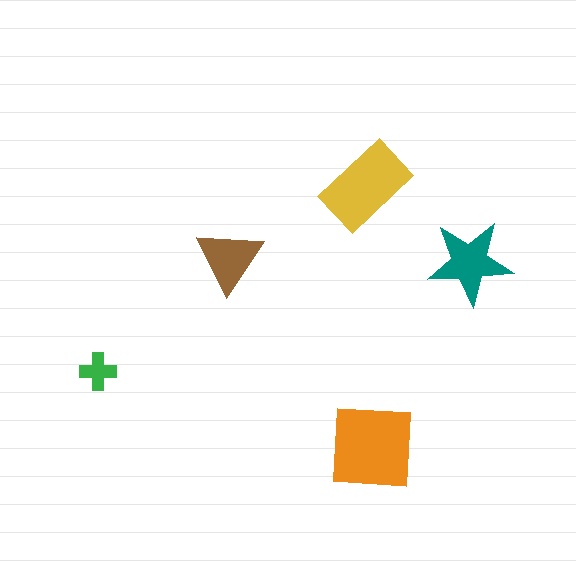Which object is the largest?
The orange square.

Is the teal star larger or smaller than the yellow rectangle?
Smaller.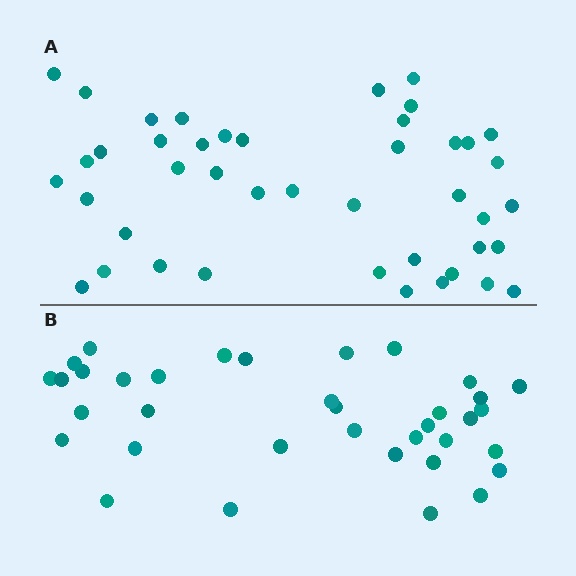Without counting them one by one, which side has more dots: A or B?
Region A (the top region) has more dots.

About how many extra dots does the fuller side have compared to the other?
Region A has roughly 8 or so more dots than region B.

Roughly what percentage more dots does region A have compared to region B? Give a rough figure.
About 20% more.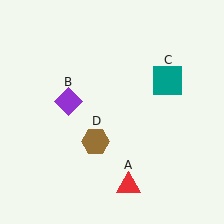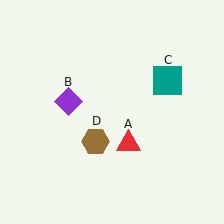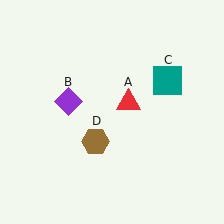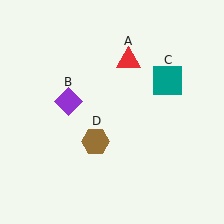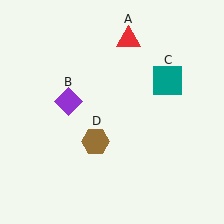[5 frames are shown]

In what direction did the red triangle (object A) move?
The red triangle (object A) moved up.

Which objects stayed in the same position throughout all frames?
Purple diamond (object B) and teal square (object C) and brown hexagon (object D) remained stationary.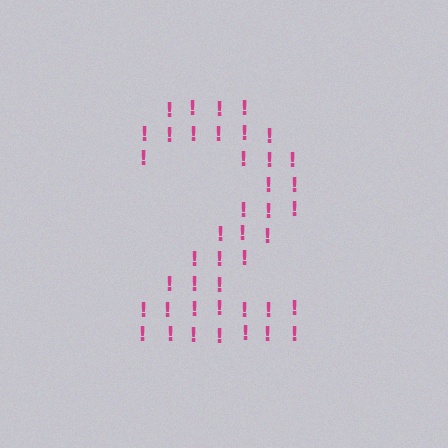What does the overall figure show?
The overall figure shows the digit 2.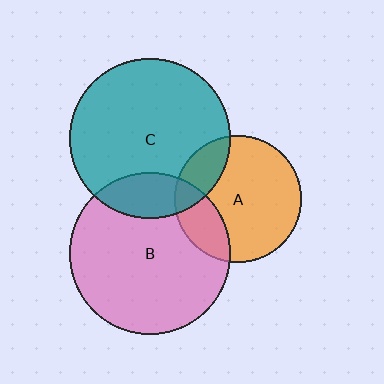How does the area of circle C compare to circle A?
Approximately 1.6 times.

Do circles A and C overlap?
Yes.